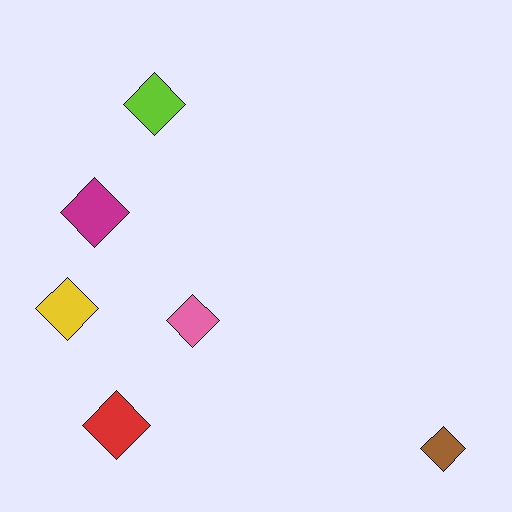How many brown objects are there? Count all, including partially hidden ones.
There is 1 brown object.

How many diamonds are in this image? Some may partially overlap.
There are 6 diamonds.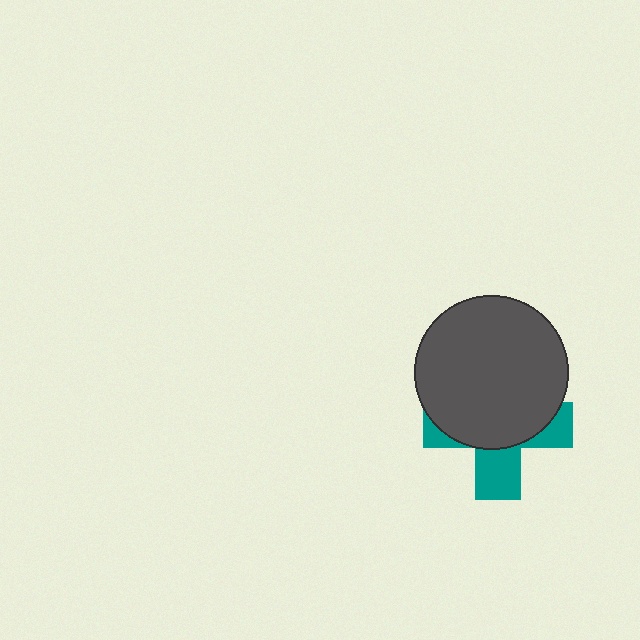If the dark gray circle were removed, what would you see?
You would see the complete teal cross.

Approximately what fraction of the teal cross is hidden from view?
Roughly 64% of the teal cross is hidden behind the dark gray circle.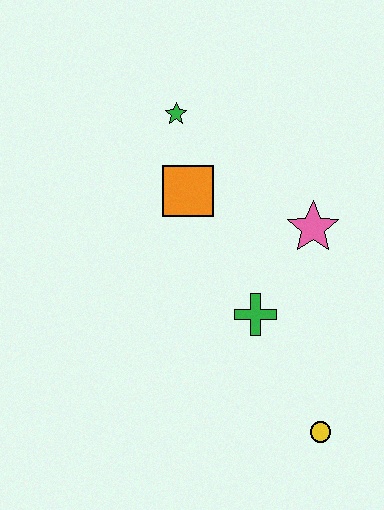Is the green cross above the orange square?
No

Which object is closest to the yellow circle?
The green cross is closest to the yellow circle.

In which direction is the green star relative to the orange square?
The green star is above the orange square.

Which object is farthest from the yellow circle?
The green star is farthest from the yellow circle.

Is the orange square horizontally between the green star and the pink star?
Yes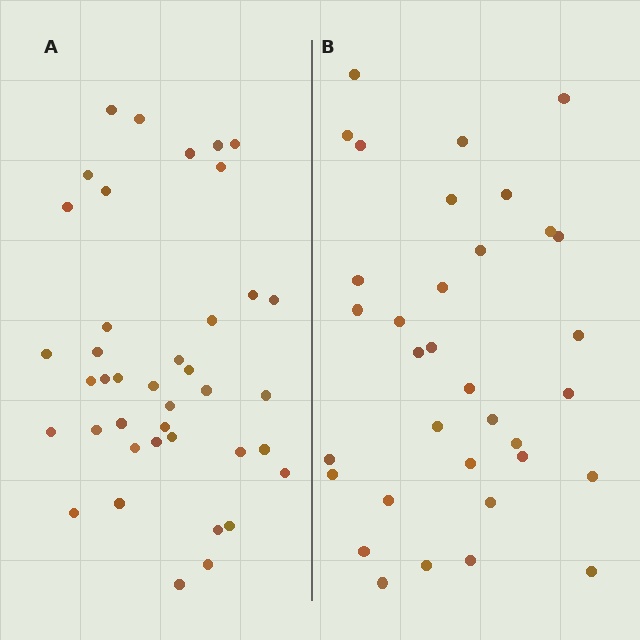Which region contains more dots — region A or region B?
Region A (the left region) has more dots.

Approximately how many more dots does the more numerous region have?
Region A has about 6 more dots than region B.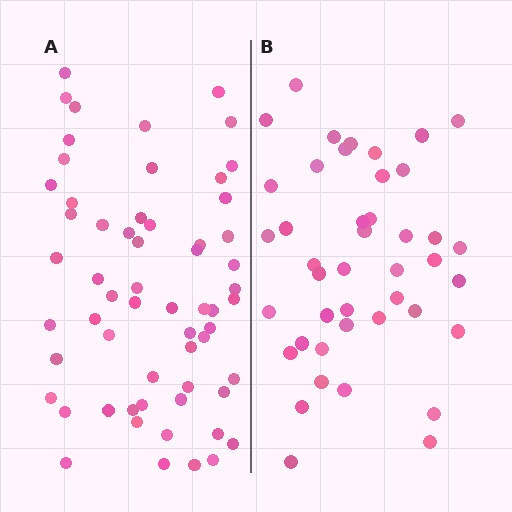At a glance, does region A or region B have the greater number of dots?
Region A (the left region) has more dots.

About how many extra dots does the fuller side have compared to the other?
Region A has approximately 15 more dots than region B.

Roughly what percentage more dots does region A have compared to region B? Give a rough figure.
About 40% more.